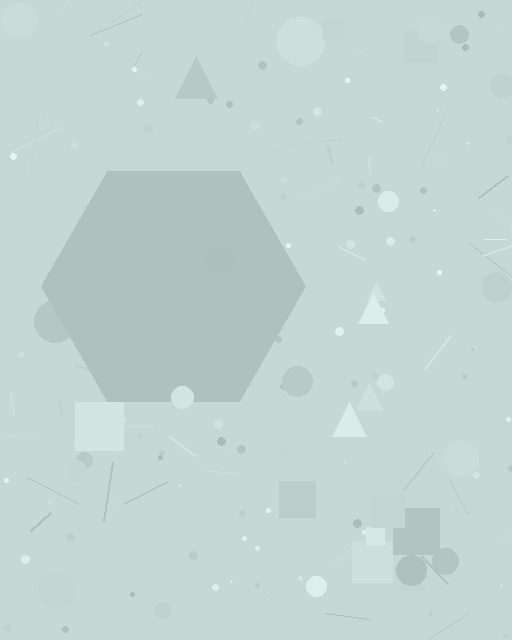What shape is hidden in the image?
A hexagon is hidden in the image.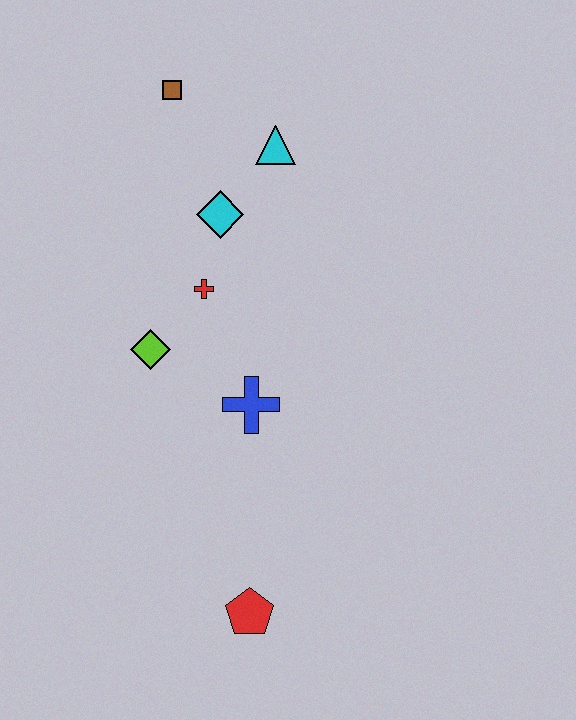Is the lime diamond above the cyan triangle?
No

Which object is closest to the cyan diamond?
The red cross is closest to the cyan diamond.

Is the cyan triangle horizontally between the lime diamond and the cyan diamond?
No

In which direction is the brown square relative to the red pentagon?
The brown square is above the red pentagon.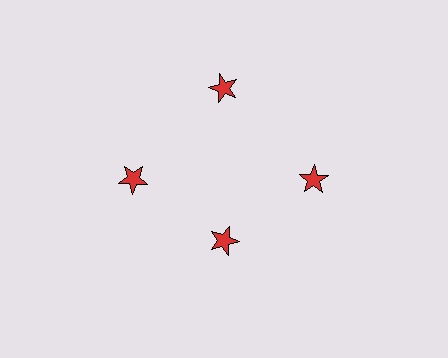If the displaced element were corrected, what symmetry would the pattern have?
It would have 4-fold rotational symmetry — the pattern would map onto itself every 90 degrees.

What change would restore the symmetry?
The symmetry would be restored by moving it outward, back onto the ring so that all 4 stars sit at equal angles and equal distance from the center.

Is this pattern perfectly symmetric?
No. The 4 red stars are arranged in a ring, but one element near the 6 o'clock position is pulled inward toward the center, breaking the 4-fold rotational symmetry.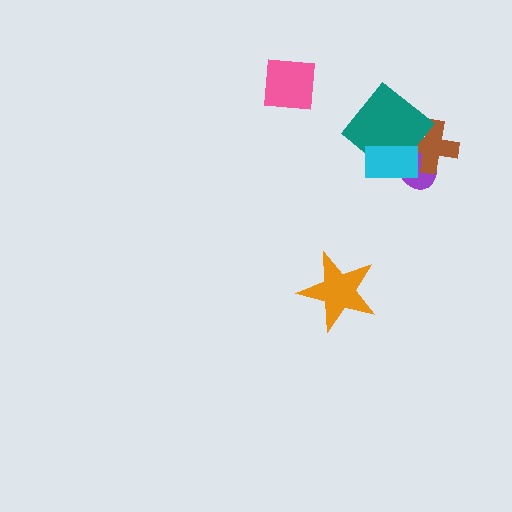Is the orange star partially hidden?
No, no other shape covers it.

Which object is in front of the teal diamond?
The cyan rectangle is in front of the teal diamond.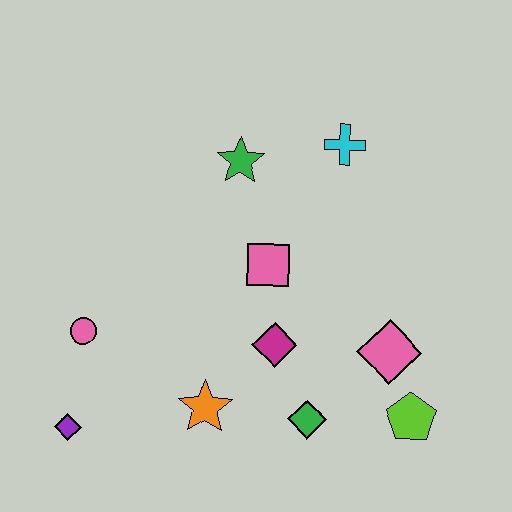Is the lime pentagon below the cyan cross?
Yes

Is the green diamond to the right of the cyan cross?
No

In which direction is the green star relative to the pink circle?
The green star is above the pink circle.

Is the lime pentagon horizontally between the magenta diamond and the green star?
No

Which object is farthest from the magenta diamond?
The purple diamond is farthest from the magenta diamond.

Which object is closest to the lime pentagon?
The pink diamond is closest to the lime pentagon.